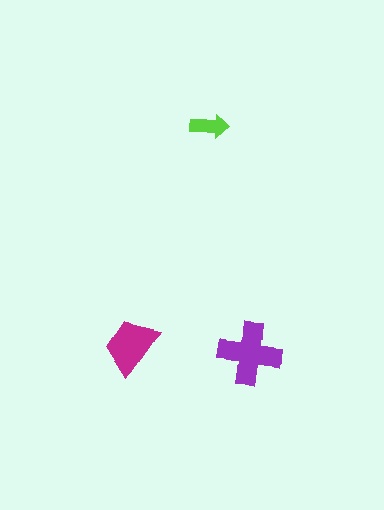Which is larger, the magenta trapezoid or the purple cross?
The purple cross.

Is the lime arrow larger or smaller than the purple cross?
Smaller.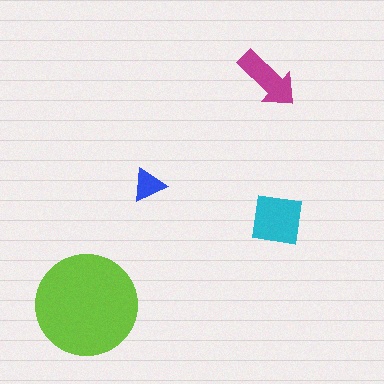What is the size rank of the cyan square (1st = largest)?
2nd.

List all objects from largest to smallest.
The lime circle, the cyan square, the magenta arrow, the blue triangle.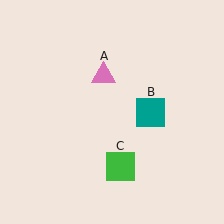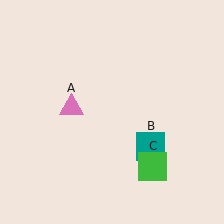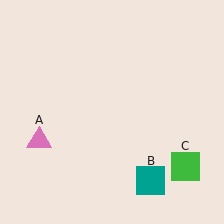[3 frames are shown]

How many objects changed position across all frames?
3 objects changed position: pink triangle (object A), teal square (object B), green square (object C).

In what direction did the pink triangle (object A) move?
The pink triangle (object A) moved down and to the left.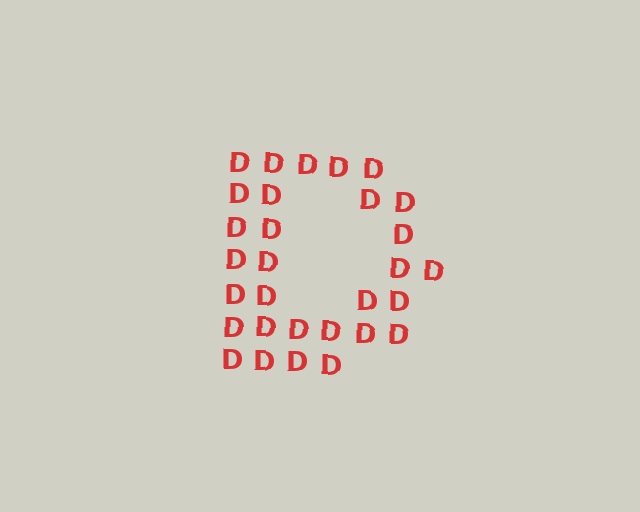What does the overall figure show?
The overall figure shows the letter D.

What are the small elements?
The small elements are letter D's.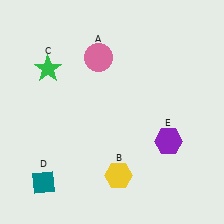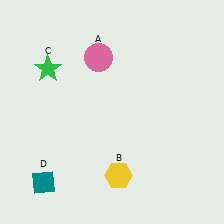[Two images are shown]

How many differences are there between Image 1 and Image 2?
There is 1 difference between the two images.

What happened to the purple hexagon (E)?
The purple hexagon (E) was removed in Image 2. It was in the bottom-right area of Image 1.